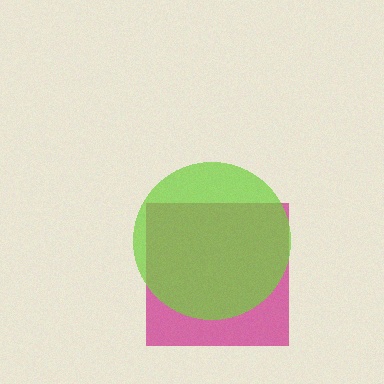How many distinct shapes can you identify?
There are 2 distinct shapes: a magenta square, a lime circle.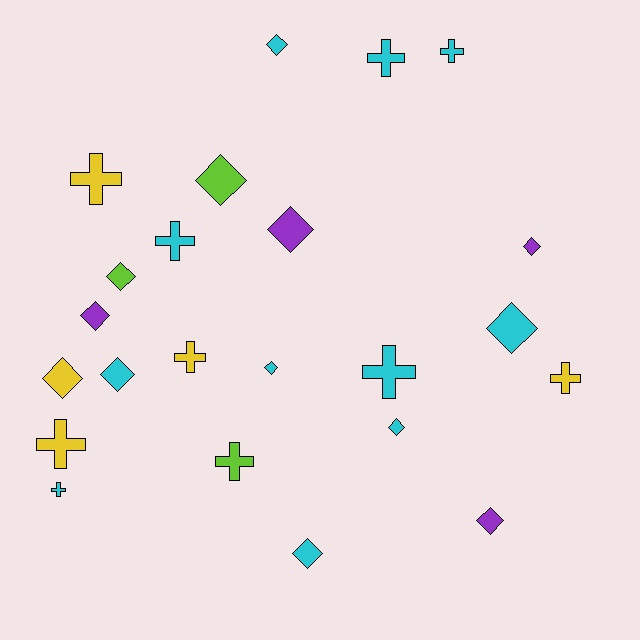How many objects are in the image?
There are 23 objects.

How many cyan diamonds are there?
There are 6 cyan diamonds.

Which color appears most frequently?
Cyan, with 11 objects.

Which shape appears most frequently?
Diamond, with 13 objects.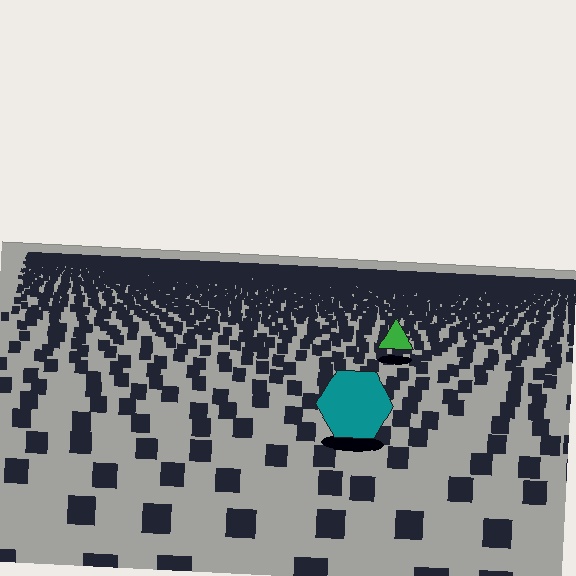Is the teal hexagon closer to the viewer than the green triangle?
Yes. The teal hexagon is closer — you can tell from the texture gradient: the ground texture is coarser near it.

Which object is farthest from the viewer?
The green triangle is farthest from the viewer. It appears smaller and the ground texture around it is denser.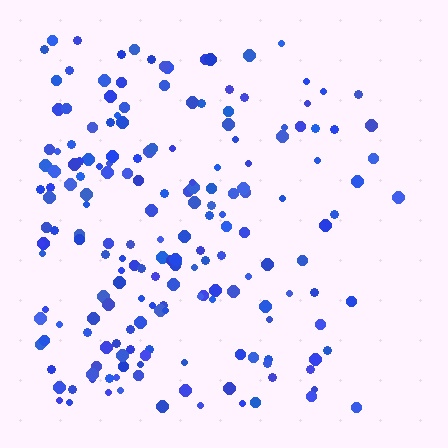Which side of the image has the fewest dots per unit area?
The right.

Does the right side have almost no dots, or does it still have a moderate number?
Still a moderate number, just noticeably fewer than the left.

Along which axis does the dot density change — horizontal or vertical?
Horizontal.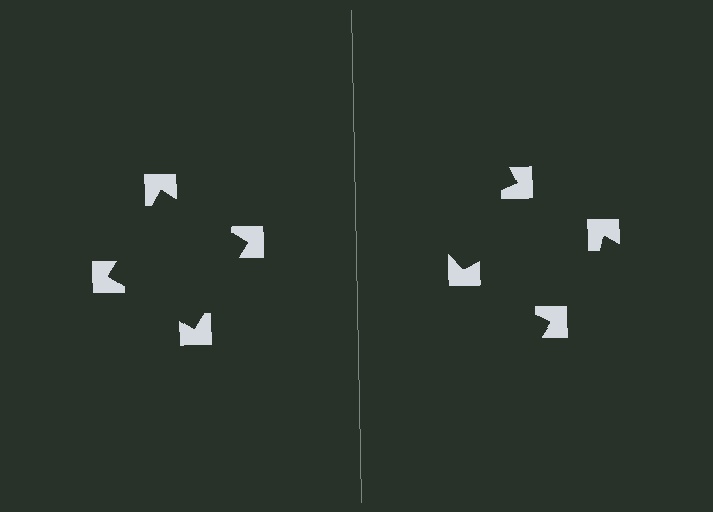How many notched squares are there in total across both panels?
8 — 4 on each side.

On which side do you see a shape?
An illusory square appears on the left side. On the right side the wedge cuts are rotated, so no coherent shape forms.